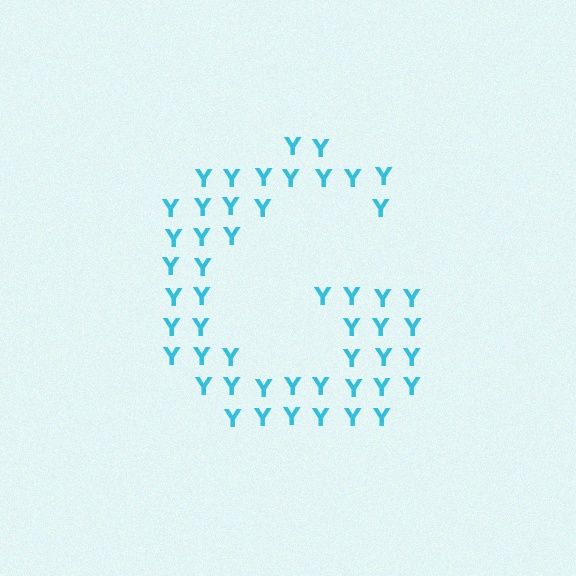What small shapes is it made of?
It is made of small letter Y's.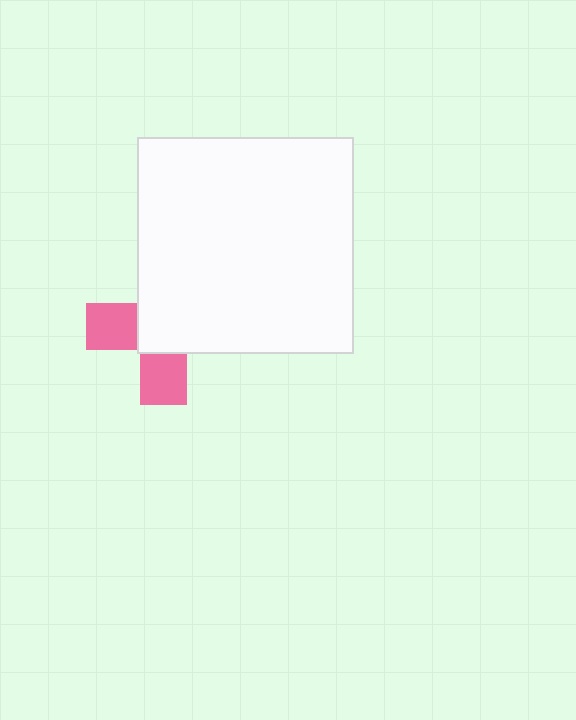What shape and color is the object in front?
The object in front is a white square.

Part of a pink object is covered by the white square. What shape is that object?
It is a cross.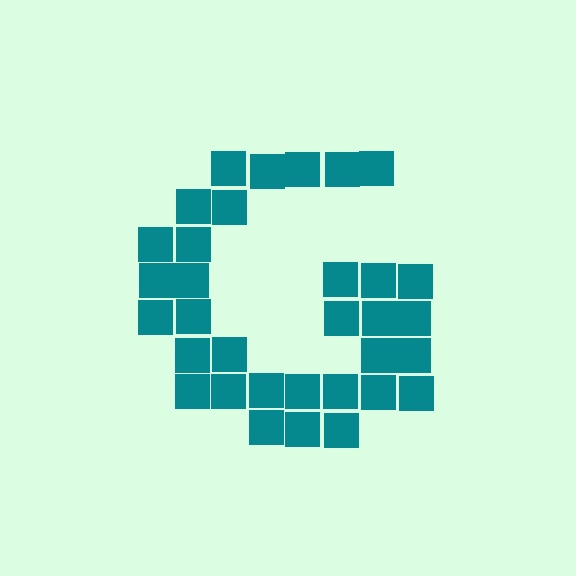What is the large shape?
The large shape is the letter G.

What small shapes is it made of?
It is made of small squares.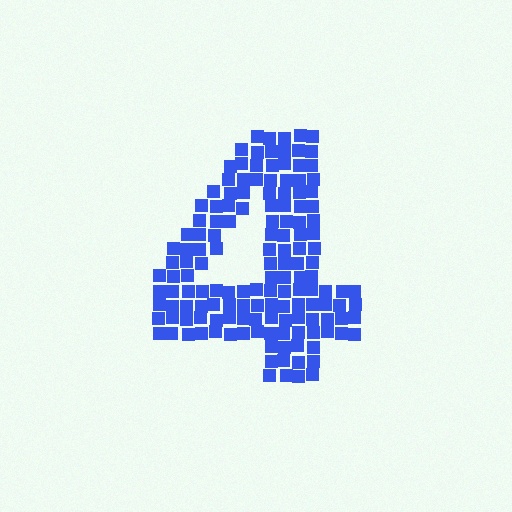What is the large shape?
The large shape is the digit 4.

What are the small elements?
The small elements are squares.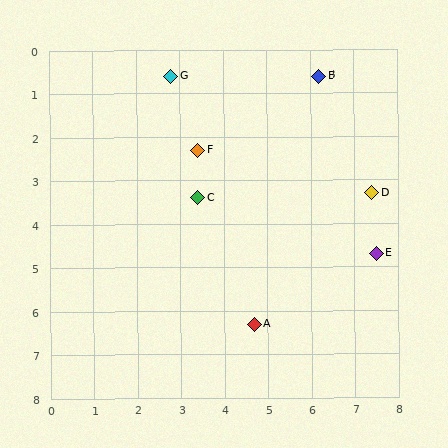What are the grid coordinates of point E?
Point E is at approximately (7.5, 4.7).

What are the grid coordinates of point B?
Point B is at approximately (6.2, 0.6).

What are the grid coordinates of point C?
Point C is at approximately (3.4, 3.4).